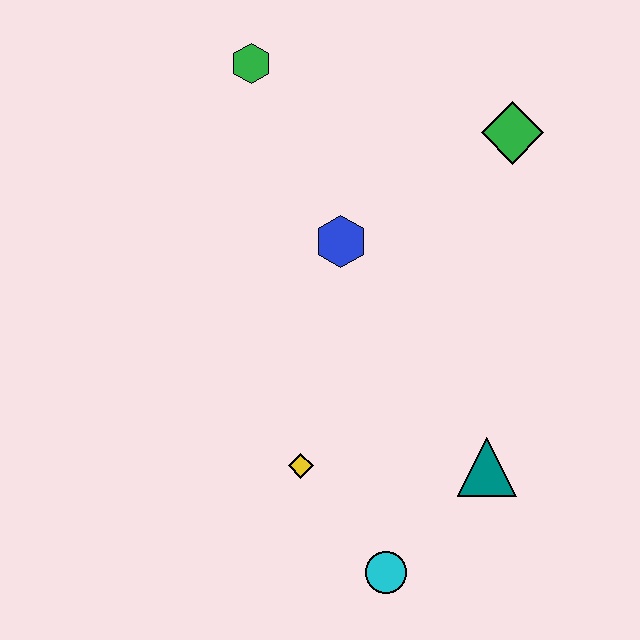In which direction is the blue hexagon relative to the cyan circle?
The blue hexagon is above the cyan circle.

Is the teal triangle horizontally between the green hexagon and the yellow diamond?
No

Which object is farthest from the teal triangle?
The green hexagon is farthest from the teal triangle.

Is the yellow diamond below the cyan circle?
No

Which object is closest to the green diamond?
The blue hexagon is closest to the green diamond.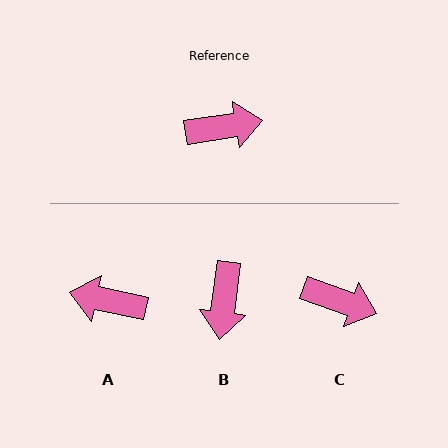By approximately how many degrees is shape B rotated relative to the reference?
Approximately 106 degrees clockwise.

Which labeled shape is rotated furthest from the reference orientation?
A, about 160 degrees away.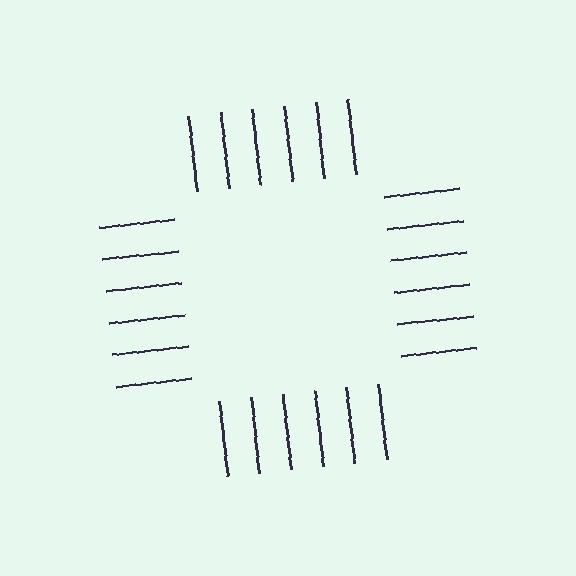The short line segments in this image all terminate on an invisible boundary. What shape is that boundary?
An illusory square — the line segments terminate on its edges but no continuous stroke is drawn.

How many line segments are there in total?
24 — 6 along each of the 4 edges.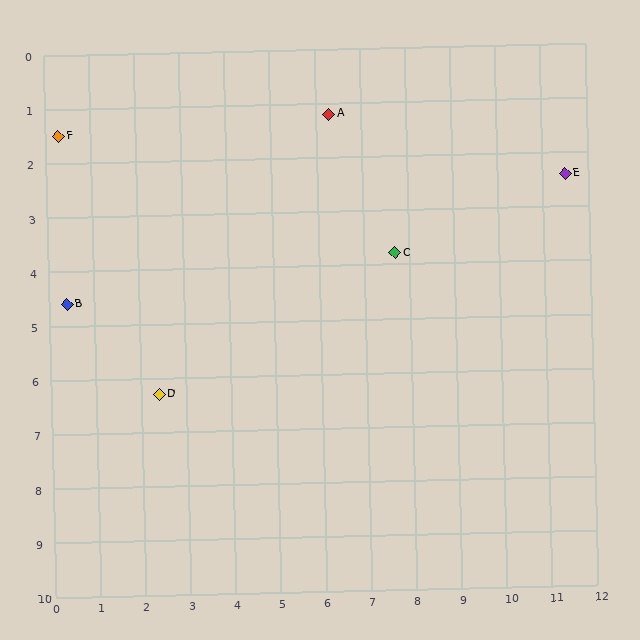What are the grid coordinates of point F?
Point F is at approximately (0.3, 1.5).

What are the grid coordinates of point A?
Point A is at approximately (6.3, 1.2).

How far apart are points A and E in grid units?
Points A and E are about 5.3 grid units apart.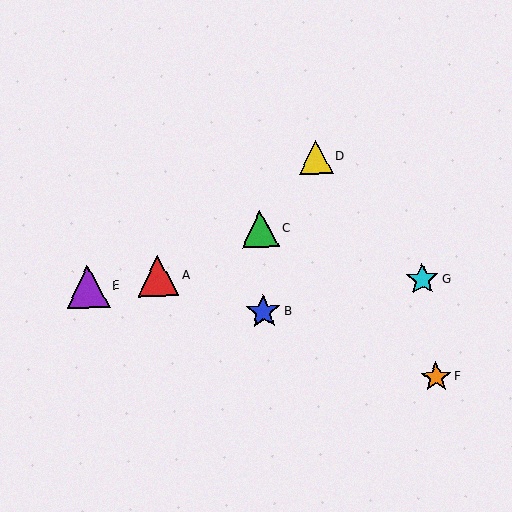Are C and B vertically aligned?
Yes, both are at x≈260.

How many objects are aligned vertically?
2 objects (B, C) are aligned vertically.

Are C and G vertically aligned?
No, C is at x≈260 and G is at x≈422.